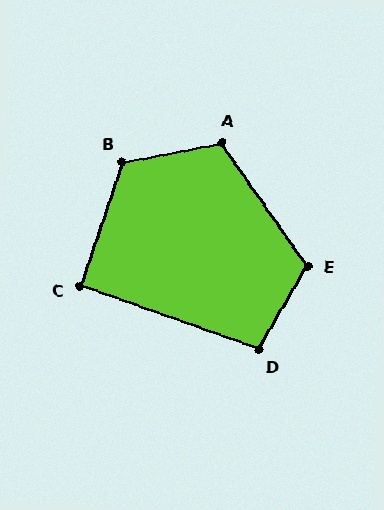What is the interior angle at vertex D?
Approximately 100 degrees (obtuse).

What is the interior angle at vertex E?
Approximately 115 degrees (obtuse).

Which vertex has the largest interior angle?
B, at approximately 120 degrees.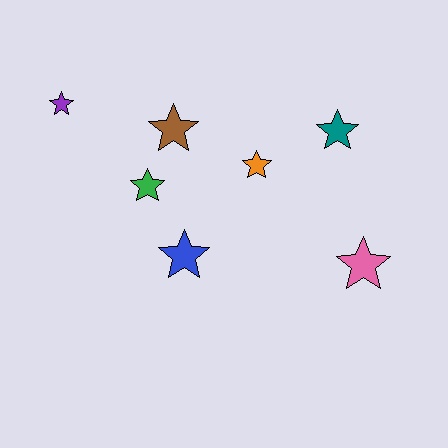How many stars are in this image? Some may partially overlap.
There are 7 stars.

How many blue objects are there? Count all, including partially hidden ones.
There is 1 blue object.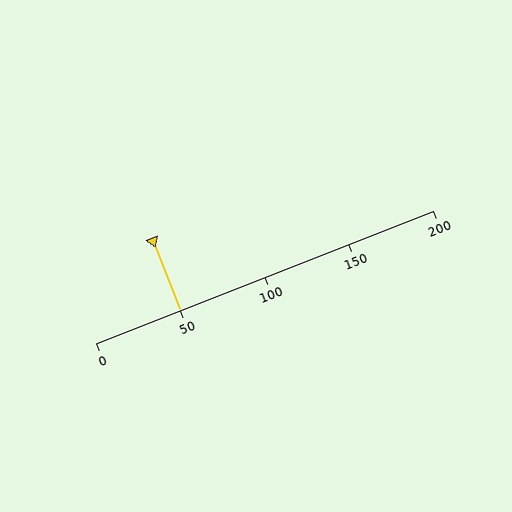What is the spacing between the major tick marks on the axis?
The major ticks are spaced 50 apart.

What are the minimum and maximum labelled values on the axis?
The axis runs from 0 to 200.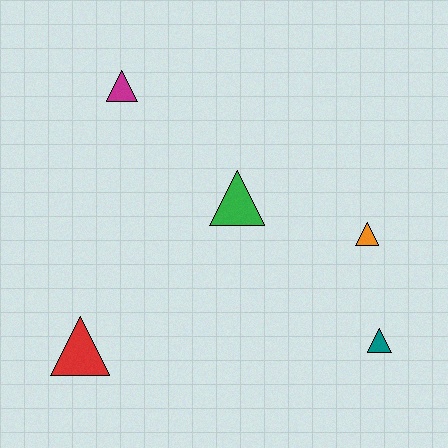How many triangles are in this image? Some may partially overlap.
There are 5 triangles.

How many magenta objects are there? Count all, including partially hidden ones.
There is 1 magenta object.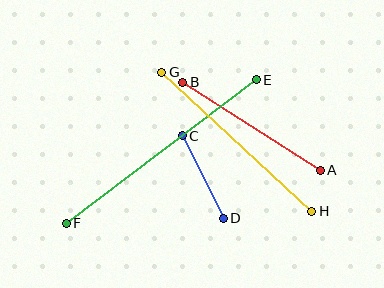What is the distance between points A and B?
The distance is approximately 163 pixels.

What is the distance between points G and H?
The distance is approximately 204 pixels.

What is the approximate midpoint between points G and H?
The midpoint is at approximately (237, 142) pixels.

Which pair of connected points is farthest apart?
Points E and F are farthest apart.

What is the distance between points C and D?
The distance is approximately 92 pixels.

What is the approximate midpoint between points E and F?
The midpoint is at approximately (161, 152) pixels.